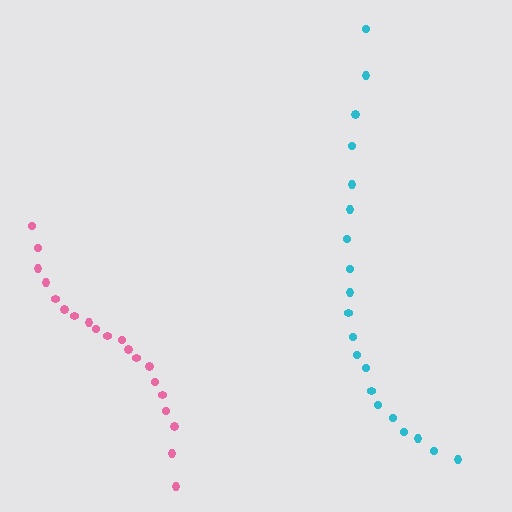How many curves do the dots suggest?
There are 2 distinct paths.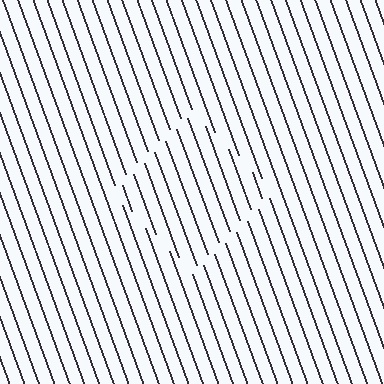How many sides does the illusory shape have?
4 sides — the line-ends trace a square.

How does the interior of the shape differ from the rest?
The interior of the shape contains the same grating, shifted by half a period — the contour is defined by the phase discontinuity where line-ends from the inner and outer gratings abut.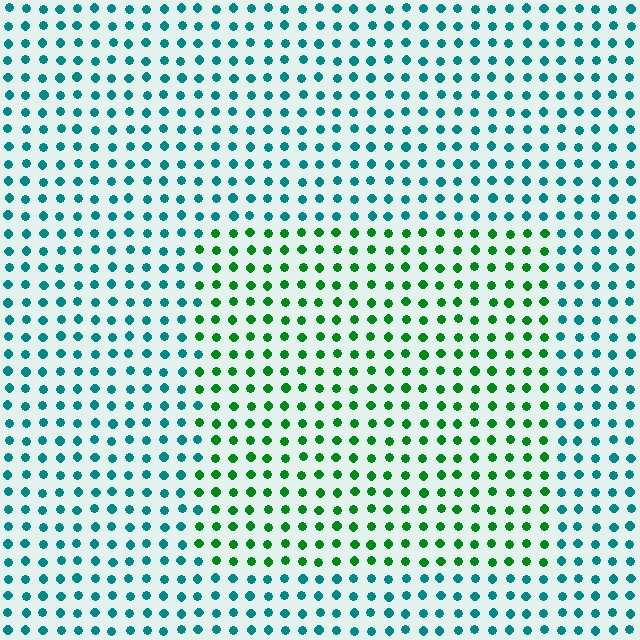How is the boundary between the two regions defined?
The boundary is defined purely by a slight shift in hue (about 48 degrees). Spacing, size, and orientation are identical on both sides.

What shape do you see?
I see a rectangle.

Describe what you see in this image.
The image is filled with small teal elements in a uniform arrangement. A rectangle-shaped region is visible where the elements are tinted to a slightly different hue, forming a subtle color boundary.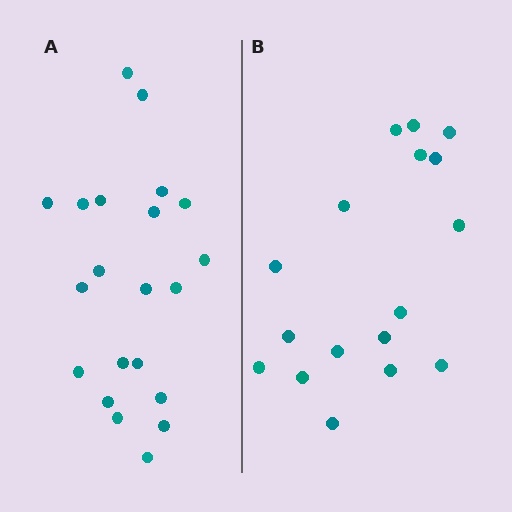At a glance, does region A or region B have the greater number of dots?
Region A (the left region) has more dots.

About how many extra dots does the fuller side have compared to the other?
Region A has about 4 more dots than region B.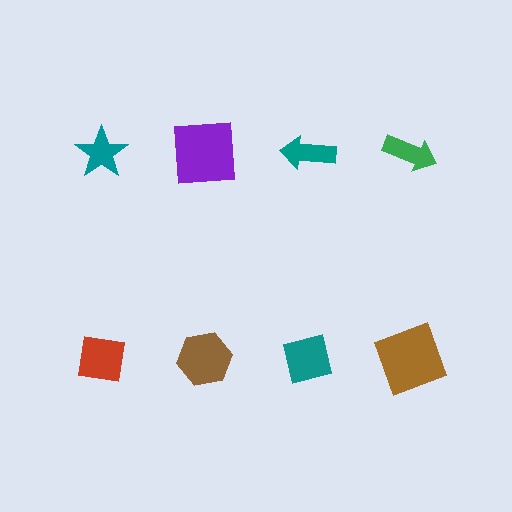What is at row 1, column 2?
A purple square.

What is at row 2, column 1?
A red square.